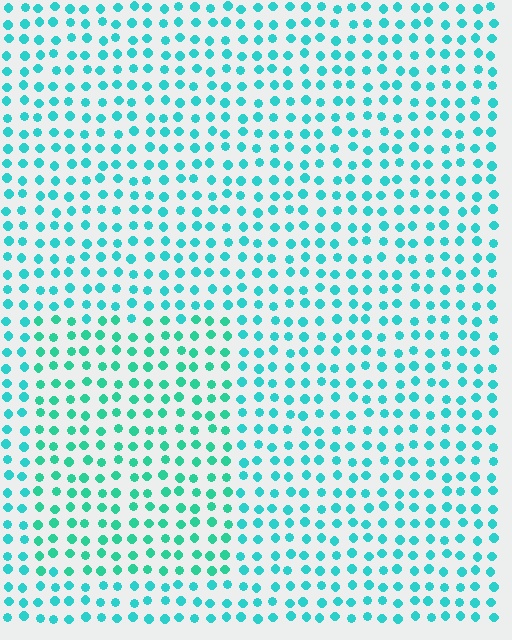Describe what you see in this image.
The image is filled with small cyan elements in a uniform arrangement. A rectangle-shaped region is visible where the elements are tinted to a slightly different hue, forming a subtle color boundary.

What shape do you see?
I see a rectangle.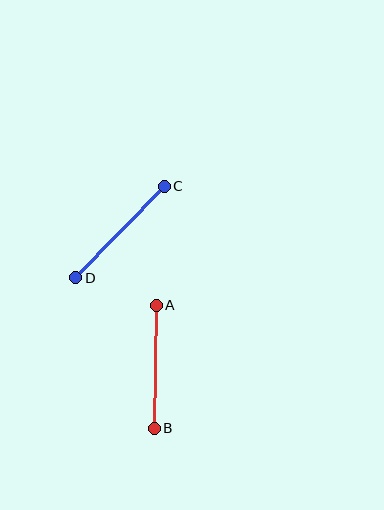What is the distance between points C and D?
The distance is approximately 127 pixels.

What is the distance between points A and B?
The distance is approximately 123 pixels.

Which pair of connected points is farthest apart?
Points C and D are farthest apart.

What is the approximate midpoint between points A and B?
The midpoint is at approximately (155, 367) pixels.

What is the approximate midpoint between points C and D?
The midpoint is at approximately (120, 232) pixels.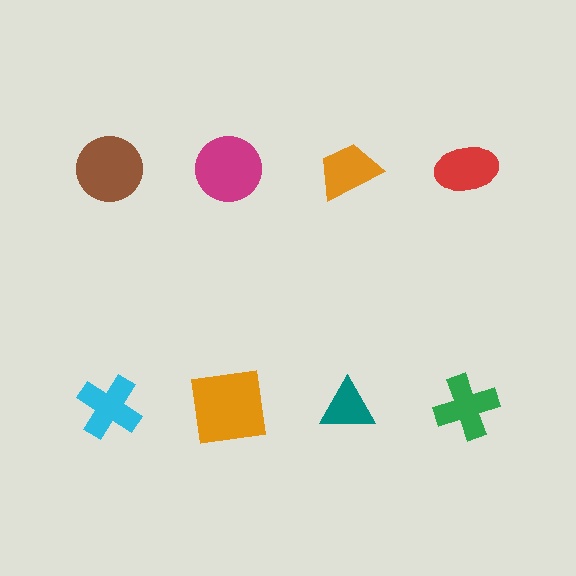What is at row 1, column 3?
An orange trapezoid.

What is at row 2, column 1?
A cyan cross.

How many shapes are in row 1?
4 shapes.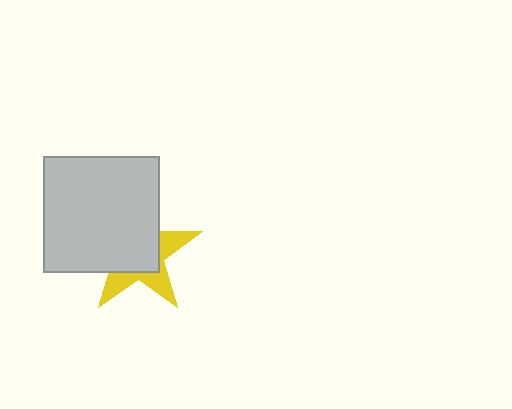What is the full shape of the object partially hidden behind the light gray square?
The partially hidden object is a yellow star.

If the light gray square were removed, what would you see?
You would see the complete yellow star.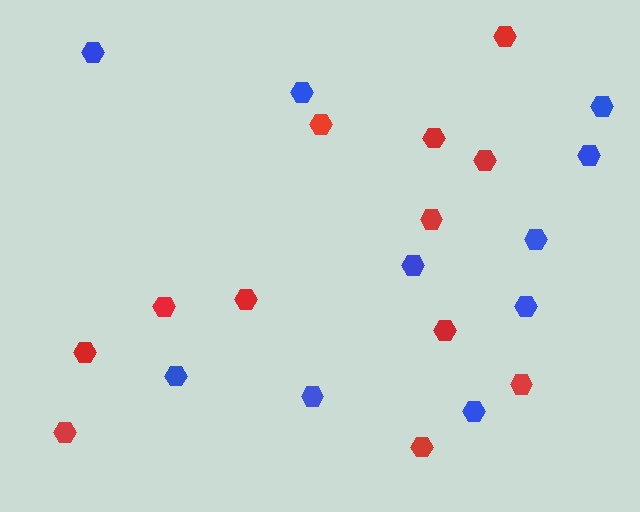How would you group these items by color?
There are 2 groups: one group of blue hexagons (10) and one group of red hexagons (12).